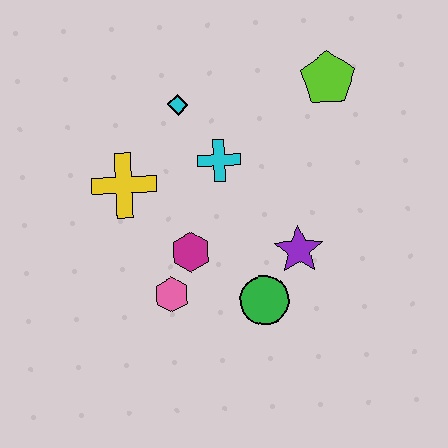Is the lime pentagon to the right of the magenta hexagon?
Yes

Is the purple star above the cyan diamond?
No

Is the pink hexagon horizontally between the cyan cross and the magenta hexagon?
No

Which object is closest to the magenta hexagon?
The pink hexagon is closest to the magenta hexagon.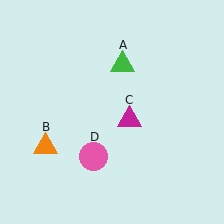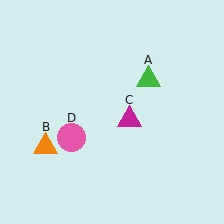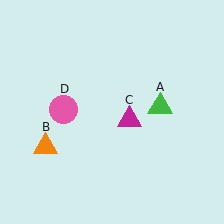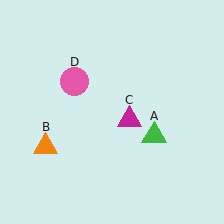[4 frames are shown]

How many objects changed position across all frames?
2 objects changed position: green triangle (object A), pink circle (object D).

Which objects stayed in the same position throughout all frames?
Orange triangle (object B) and magenta triangle (object C) remained stationary.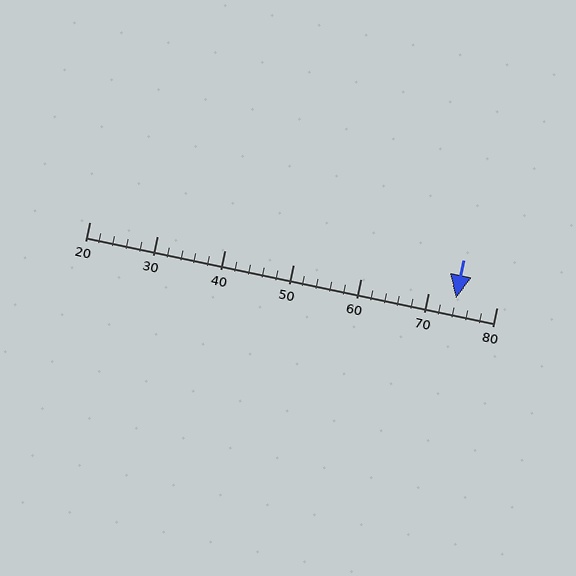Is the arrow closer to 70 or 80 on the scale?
The arrow is closer to 70.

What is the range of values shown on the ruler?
The ruler shows values from 20 to 80.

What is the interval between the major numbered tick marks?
The major tick marks are spaced 10 units apart.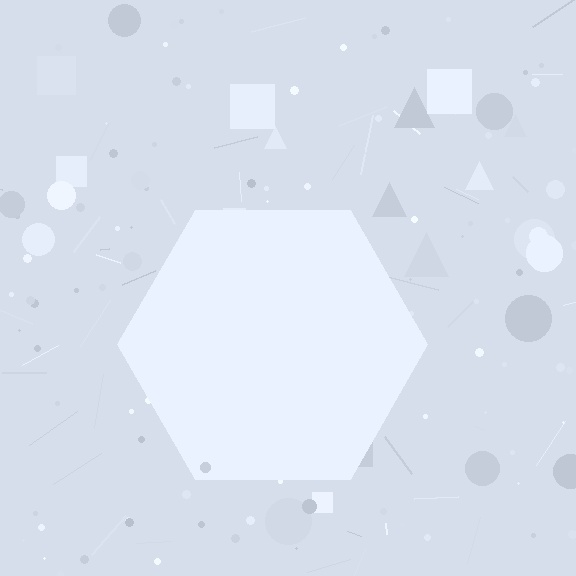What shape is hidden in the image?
A hexagon is hidden in the image.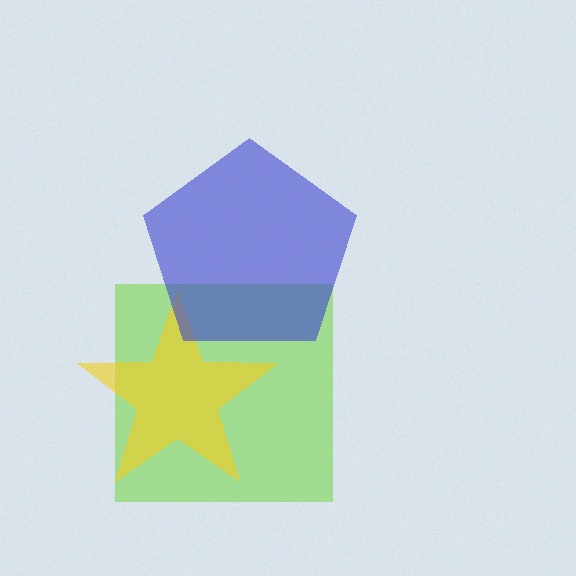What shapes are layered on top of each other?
The layered shapes are: a lime square, a yellow star, a blue pentagon.